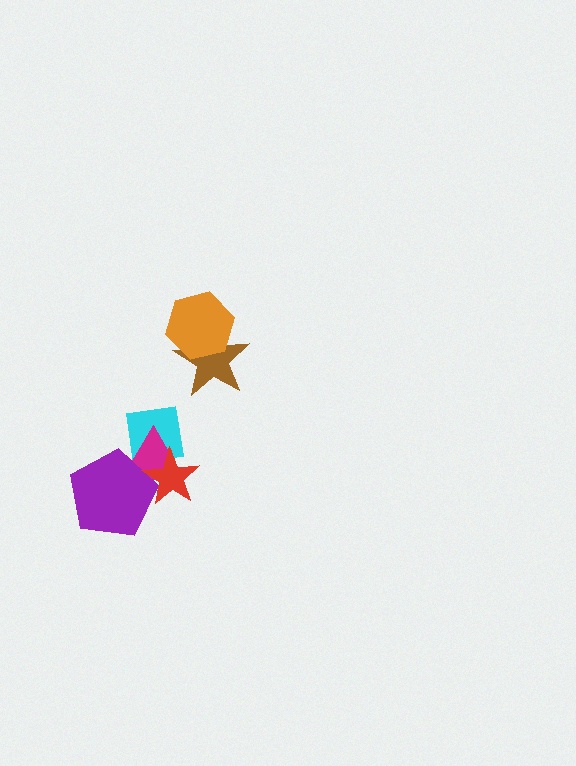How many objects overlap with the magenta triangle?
3 objects overlap with the magenta triangle.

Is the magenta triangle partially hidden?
Yes, it is partially covered by another shape.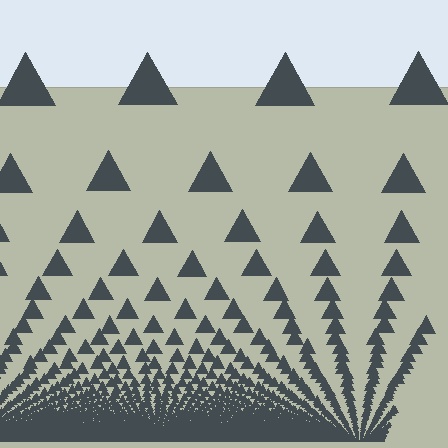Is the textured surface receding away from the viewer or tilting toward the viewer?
The surface appears to tilt toward the viewer. Texture elements get larger and sparser toward the top.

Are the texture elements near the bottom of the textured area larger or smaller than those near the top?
Smaller. The gradient is inverted — elements near the bottom are smaller and denser.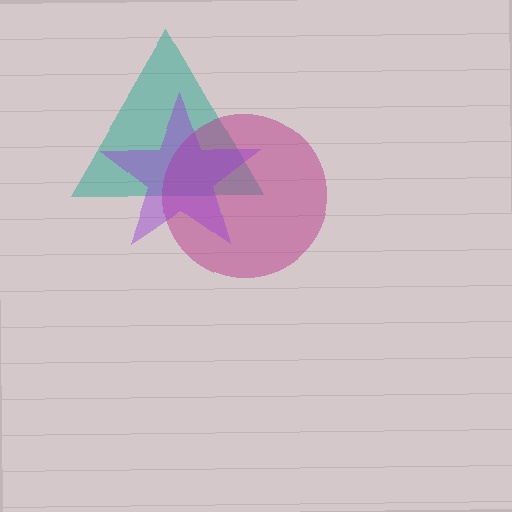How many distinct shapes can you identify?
There are 3 distinct shapes: a teal triangle, a magenta circle, a purple star.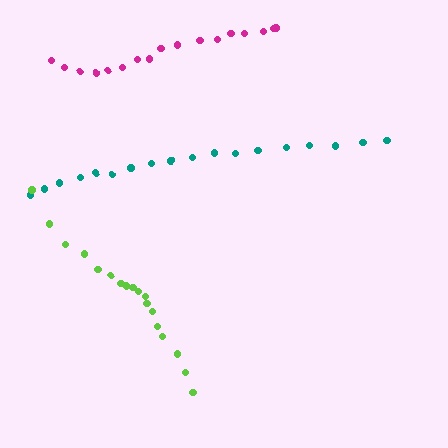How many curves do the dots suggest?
There are 3 distinct paths.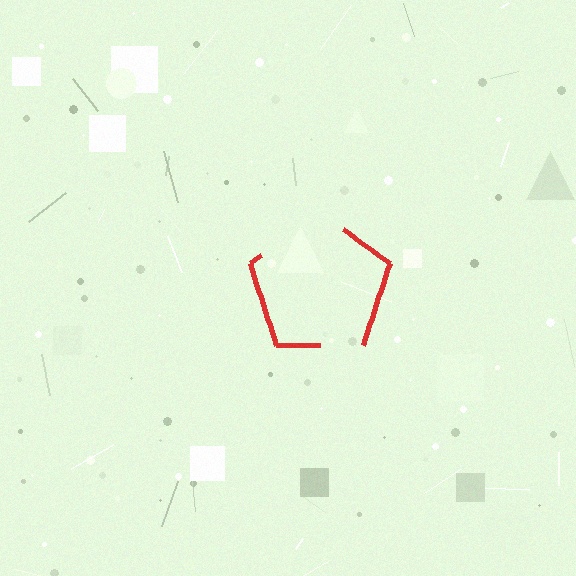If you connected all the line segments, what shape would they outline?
They would outline a pentagon.